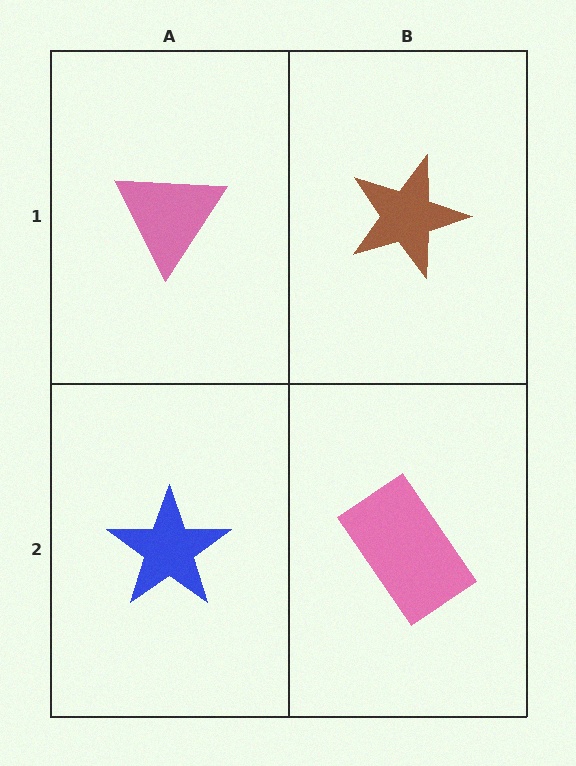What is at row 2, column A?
A blue star.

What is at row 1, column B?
A brown star.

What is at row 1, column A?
A pink triangle.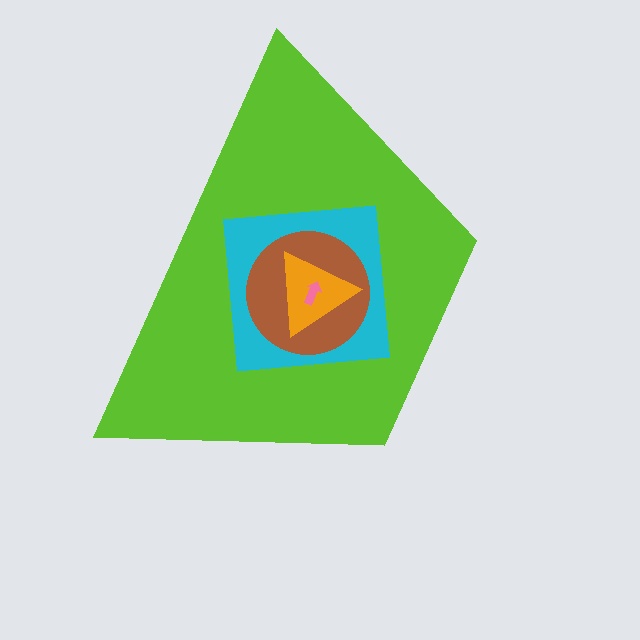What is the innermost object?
The pink arrow.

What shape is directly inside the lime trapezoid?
The cyan square.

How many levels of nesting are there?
5.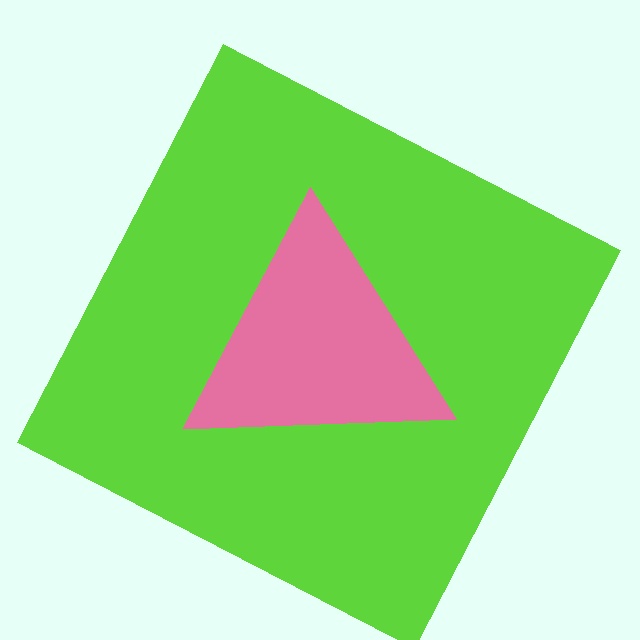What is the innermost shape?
The pink triangle.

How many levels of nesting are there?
2.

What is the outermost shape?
The lime square.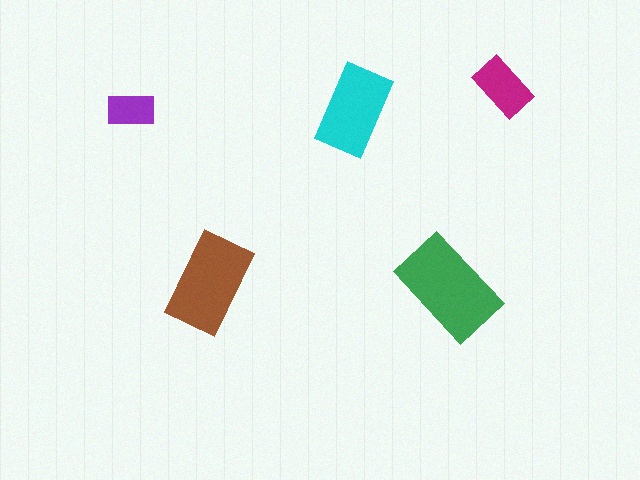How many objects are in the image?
There are 5 objects in the image.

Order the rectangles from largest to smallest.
the green one, the brown one, the cyan one, the magenta one, the purple one.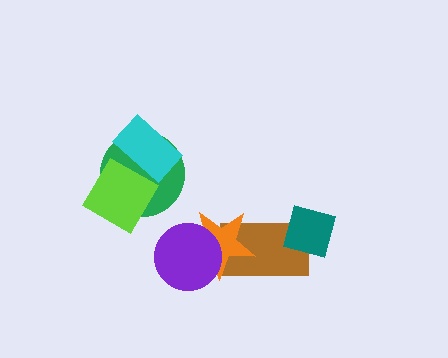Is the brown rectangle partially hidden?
Yes, it is partially covered by another shape.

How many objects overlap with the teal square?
1 object overlaps with the teal square.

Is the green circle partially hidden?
Yes, it is partially covered by another shape.